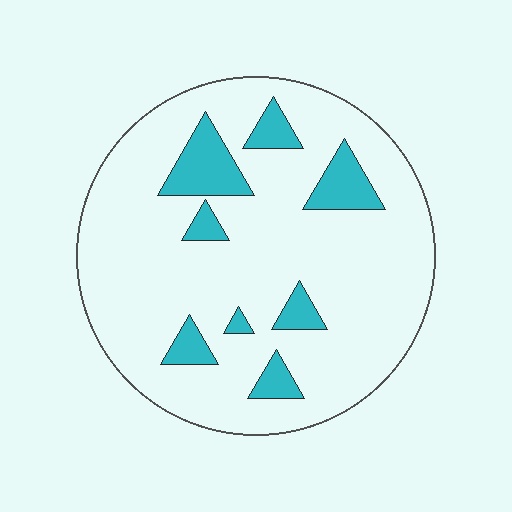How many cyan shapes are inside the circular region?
8.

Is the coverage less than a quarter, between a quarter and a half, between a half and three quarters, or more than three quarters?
Less than a quarter.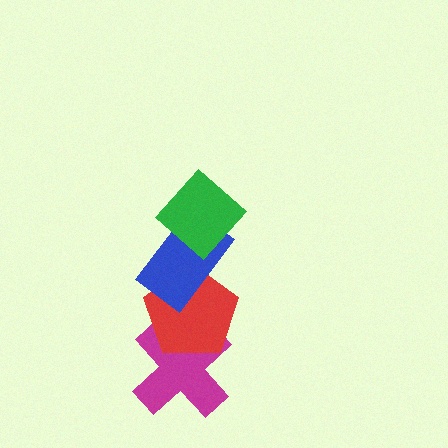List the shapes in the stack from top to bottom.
From top to bottom: the green diamond, the blue rectangle, the red pentagon, the magenta cross.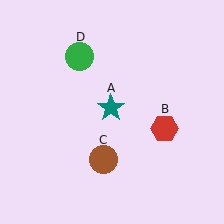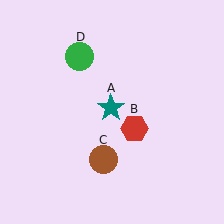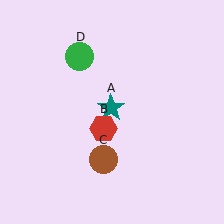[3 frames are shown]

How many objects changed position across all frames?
1 object changed position: red hexagon (object B).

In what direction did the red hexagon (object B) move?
The red hexagon (object B) moved left.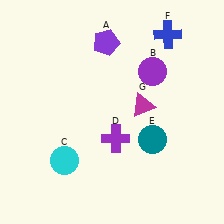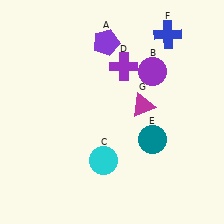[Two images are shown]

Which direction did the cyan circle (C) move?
The cyan circle (C) moved right.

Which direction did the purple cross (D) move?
The purple cross (D) moved up.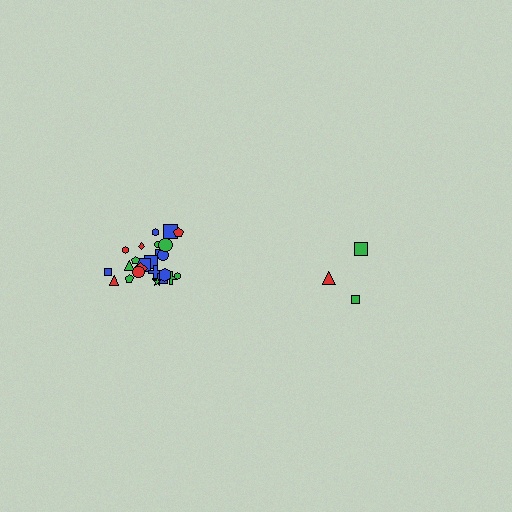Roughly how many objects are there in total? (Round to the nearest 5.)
Roughly 30 objects in total.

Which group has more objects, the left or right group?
The left group.